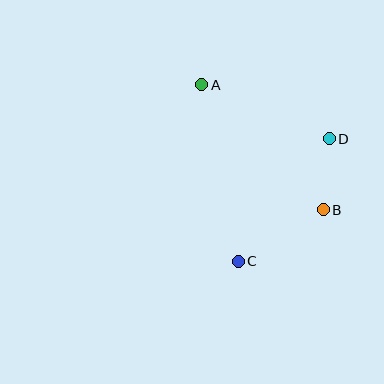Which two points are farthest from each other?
Points A and C are farthest from each other.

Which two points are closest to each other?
Points B and D are closest to each other.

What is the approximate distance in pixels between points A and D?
The distance between A and D is approximately 138 pixels.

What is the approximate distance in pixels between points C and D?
The distance between C and D is approximately 152 pixels.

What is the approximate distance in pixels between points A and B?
The distance between A and B is approximately 174 pixels.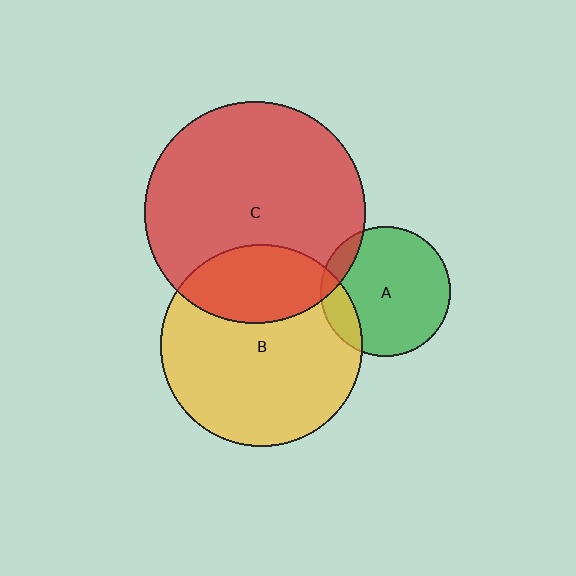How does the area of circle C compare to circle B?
Approximately 1.2 times.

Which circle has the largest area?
Circle C (red).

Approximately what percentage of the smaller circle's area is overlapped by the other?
Approximately 10%.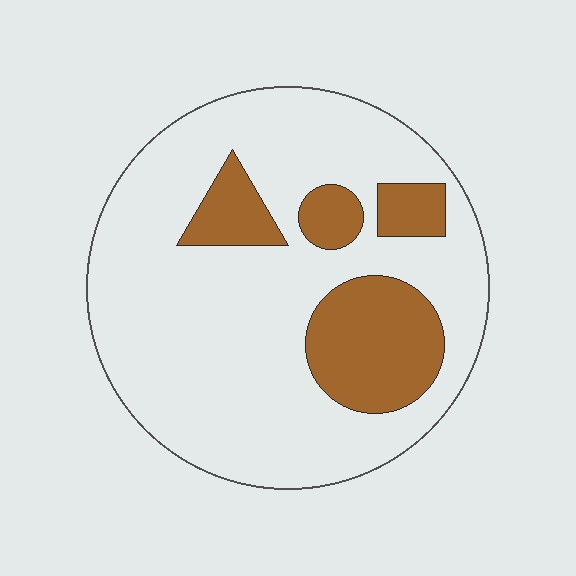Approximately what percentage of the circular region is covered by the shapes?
Approximately 20%.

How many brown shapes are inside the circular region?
4.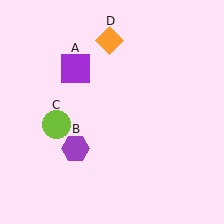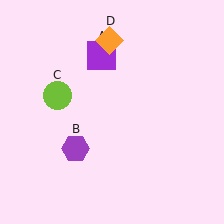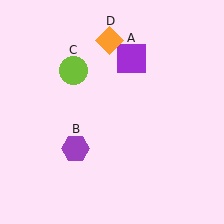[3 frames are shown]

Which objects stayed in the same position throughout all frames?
Purple hexagon (object B) and orange diamond (object D) remained stationary.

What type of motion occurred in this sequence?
The purple square (object A), lime circle (object C) rotated clockwise around the center of the scene.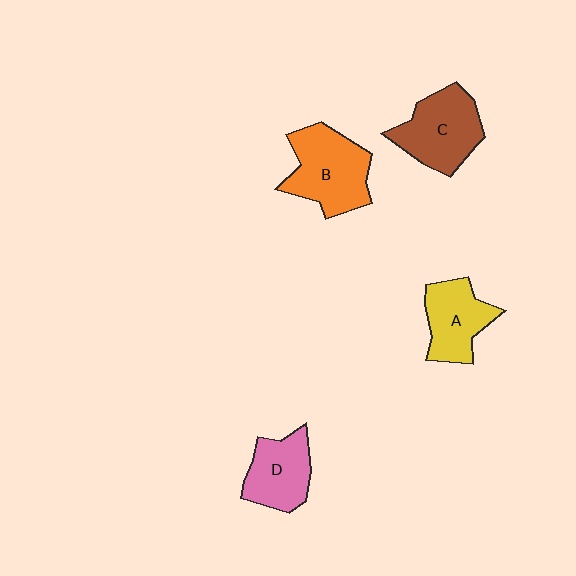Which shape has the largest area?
Shape B (orange).